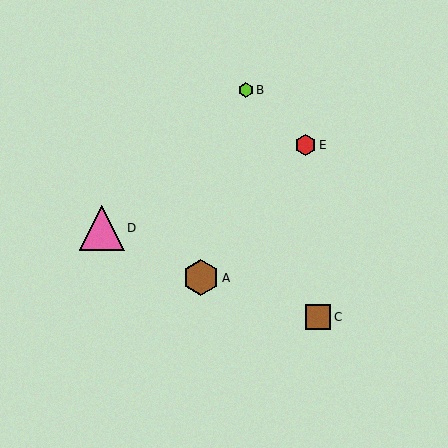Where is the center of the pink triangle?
The center of the pink triangle is at (102, 228).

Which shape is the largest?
The pink triangle (labeled D) is the largest.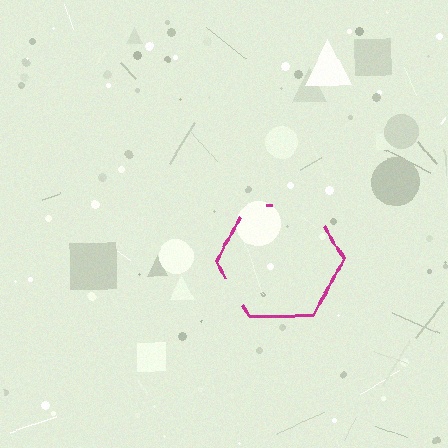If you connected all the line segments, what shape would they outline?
They would outline a hexagon.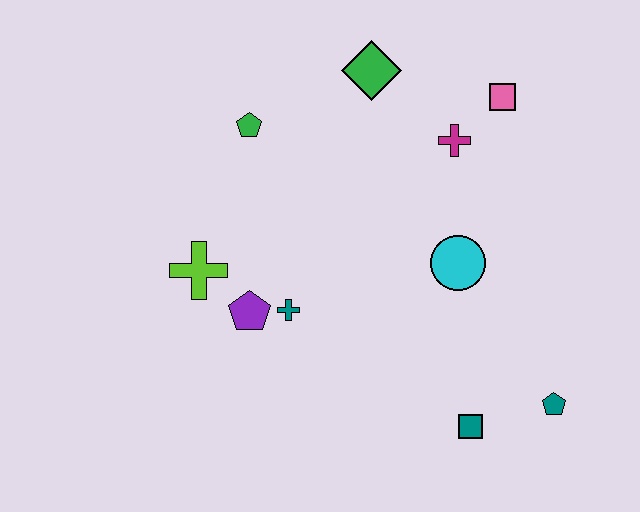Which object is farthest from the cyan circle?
The lime cross is farthest from the cyan circle.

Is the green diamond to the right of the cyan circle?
No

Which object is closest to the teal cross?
The purple pentagon is closest to the teal cross.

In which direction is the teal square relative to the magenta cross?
The teal square is below the magenta cross.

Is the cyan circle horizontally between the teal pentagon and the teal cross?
Yes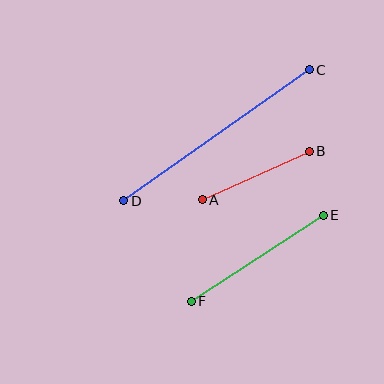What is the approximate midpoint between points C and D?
The midpoint is at approximately (217, 135) pixels.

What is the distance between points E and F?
The distance is approximately 157 pixels.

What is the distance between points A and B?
The distance is approximately 118 pixels.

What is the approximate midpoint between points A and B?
The midpoint is at approximately (256, 176) pixels.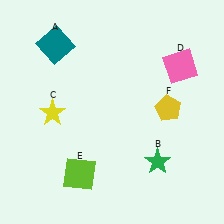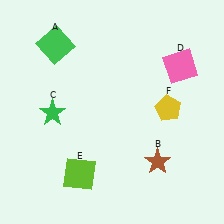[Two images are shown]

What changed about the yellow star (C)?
In Image 1, C is yellow. In Image 2, it changed to green.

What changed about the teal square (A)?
In Image 1, A is teal. In Image 2, it changed to green.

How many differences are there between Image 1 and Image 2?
There are 3 differences between the two images.